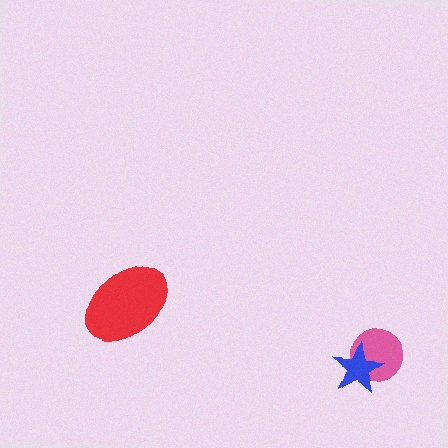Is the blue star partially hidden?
No, no other shape covers it.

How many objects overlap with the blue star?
1 object overlaps with the blue star.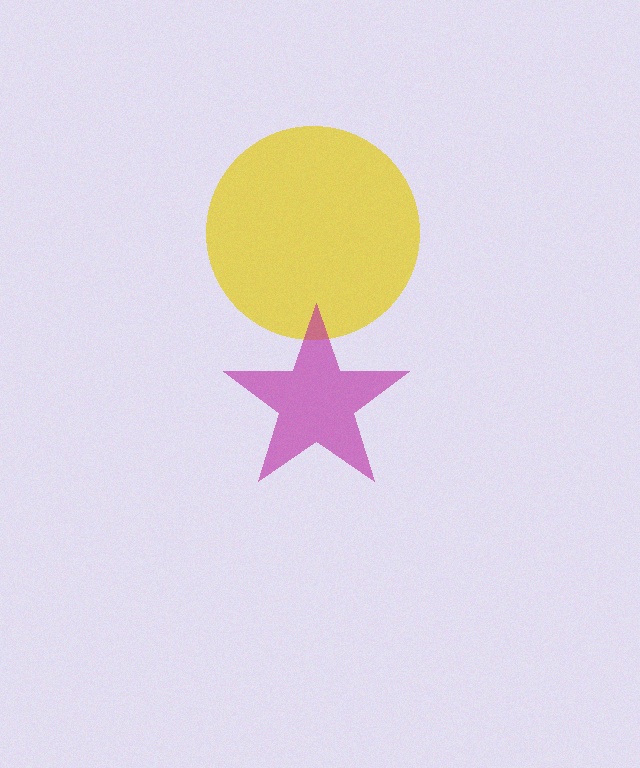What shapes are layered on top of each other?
The layered shapes are: a yellow circle, a magenta star.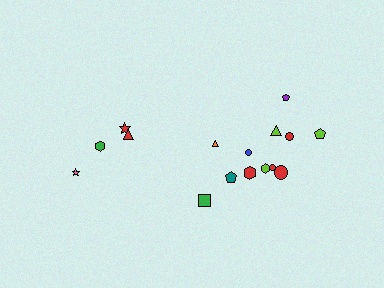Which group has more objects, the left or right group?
The right group.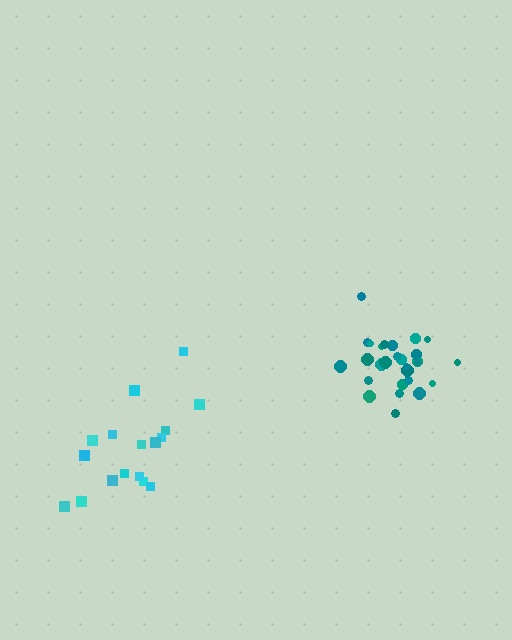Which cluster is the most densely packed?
Teal.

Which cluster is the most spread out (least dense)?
Cyan.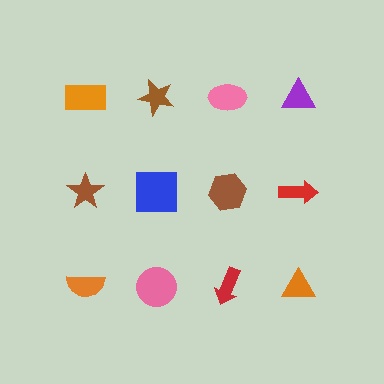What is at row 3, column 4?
An orange triangle.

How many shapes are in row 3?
4 shapes.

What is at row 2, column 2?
A blue square.